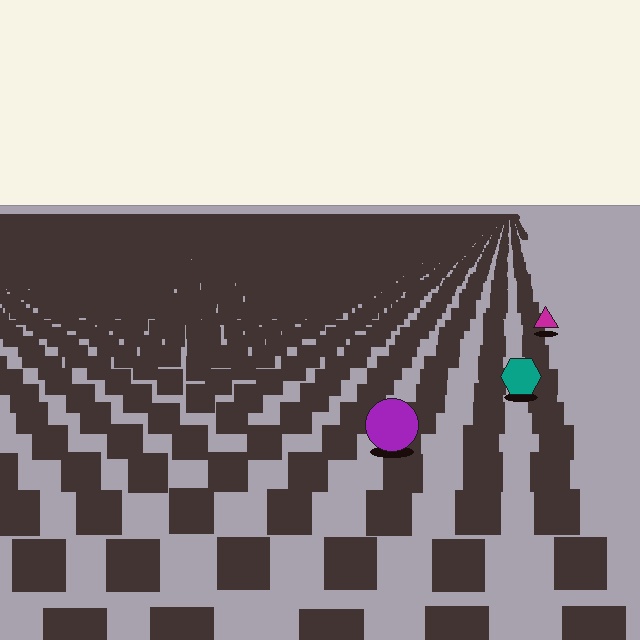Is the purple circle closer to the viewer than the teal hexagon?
Yes. The purple circle is closer — you can tell from the texture gradient: the ground texture is coarser near it.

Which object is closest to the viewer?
The purple circle is closest. The texture marks near it are larger and more spread out.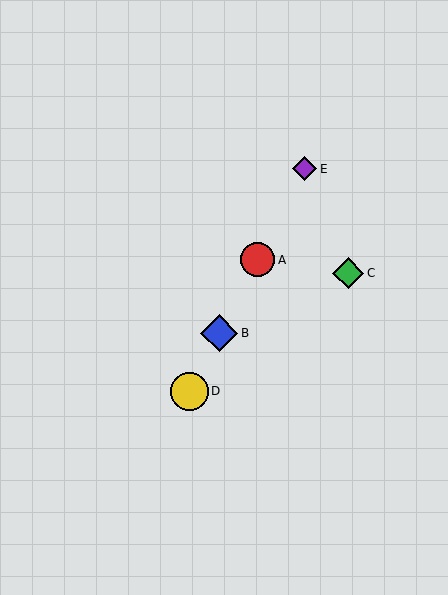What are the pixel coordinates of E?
Object E is at (305, 169).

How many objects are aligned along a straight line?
4 objects (A, B, D, E) are aligned along a straight line.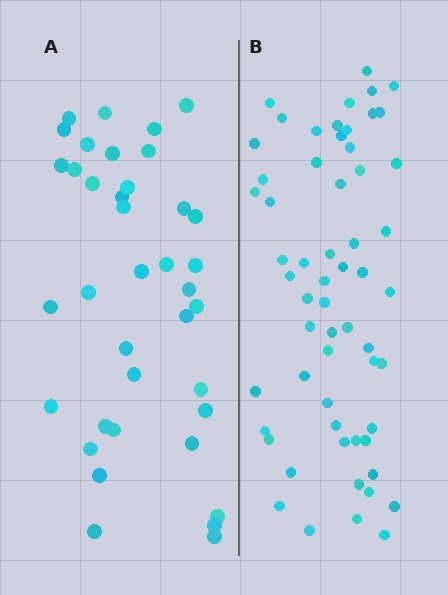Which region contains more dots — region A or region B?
Region B (the right region) has more dots.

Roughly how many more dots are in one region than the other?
Region B has approximately 20 more dots than region A.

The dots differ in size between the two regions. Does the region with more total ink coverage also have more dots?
No. Region A has more total ink coverage because its dots are larger, but region B actually contains more individual dots. Total area can be misleading — the number of items is what matters here.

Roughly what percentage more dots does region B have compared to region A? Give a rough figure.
About 55% more.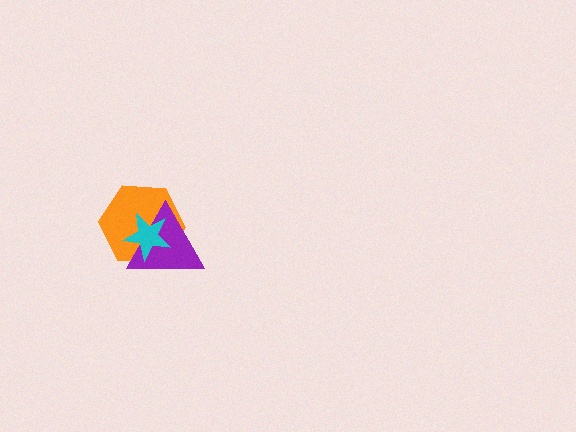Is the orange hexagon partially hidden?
Yes, it is partially covered by another shape.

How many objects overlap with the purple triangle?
2 objects overlap with the purple triangle.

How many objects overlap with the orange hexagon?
2 objects overlap with the orange hexagon.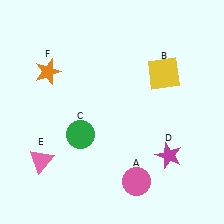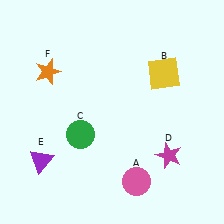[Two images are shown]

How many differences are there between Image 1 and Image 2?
There is 1 difference between the two images.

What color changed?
The triangle (E) changed from pink in Image 1 to purple in Image 2.